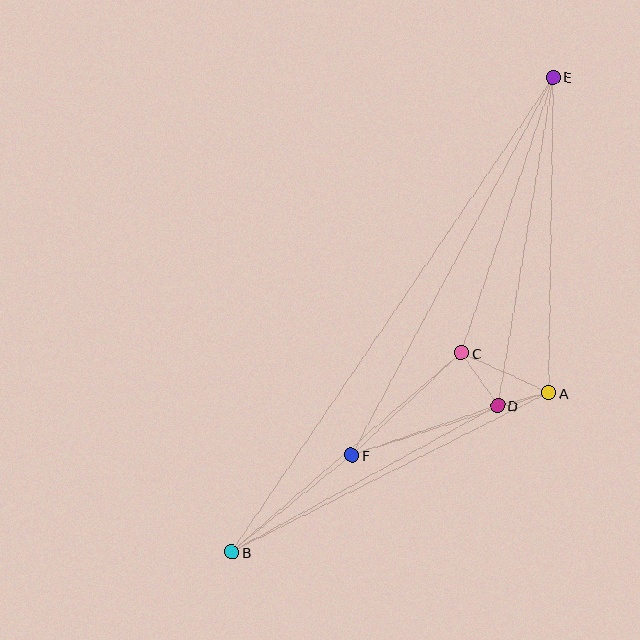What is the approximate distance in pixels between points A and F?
The distance between A and F is approximately 207 pixels.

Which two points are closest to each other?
Points A and D are closest to each other.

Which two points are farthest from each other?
Points B and E are farthest from each other.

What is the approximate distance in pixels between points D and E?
The distance between D and E is approximately 333 pixels.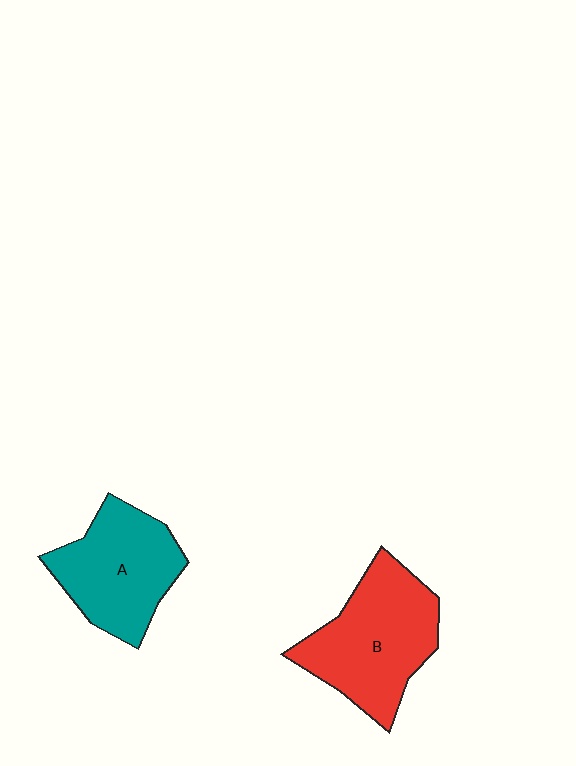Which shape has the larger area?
Shape B (red).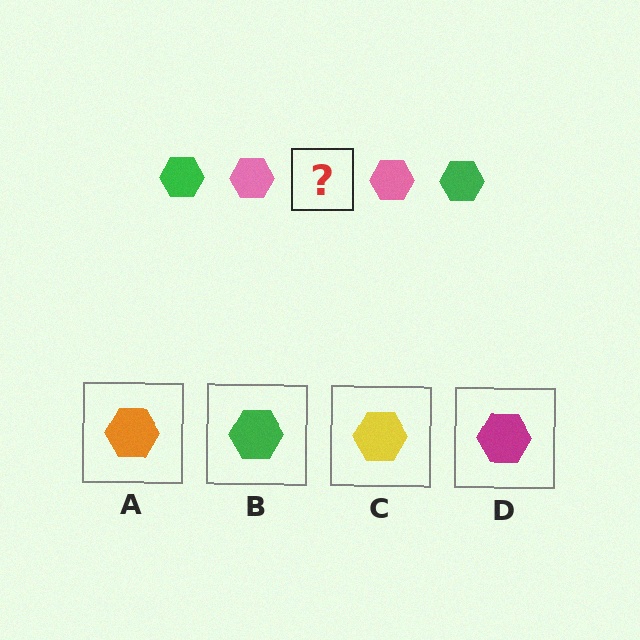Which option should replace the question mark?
Option B.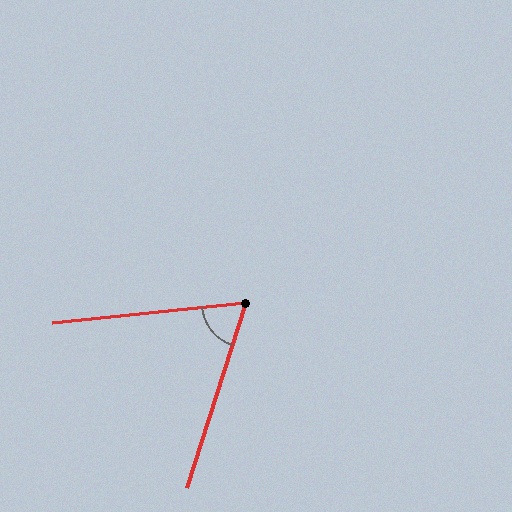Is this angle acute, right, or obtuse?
It is acute.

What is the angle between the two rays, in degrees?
Approximately 67 degrees.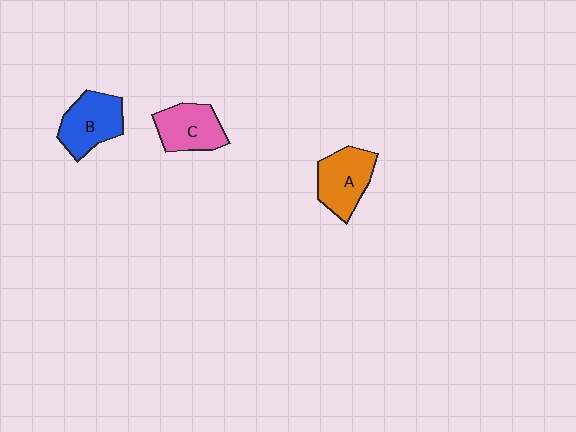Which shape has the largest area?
Shape B (blue).